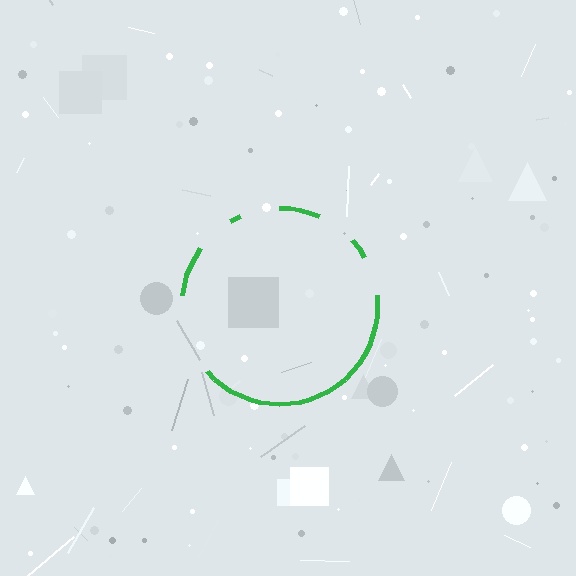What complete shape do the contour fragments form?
The contour fragments form a circle.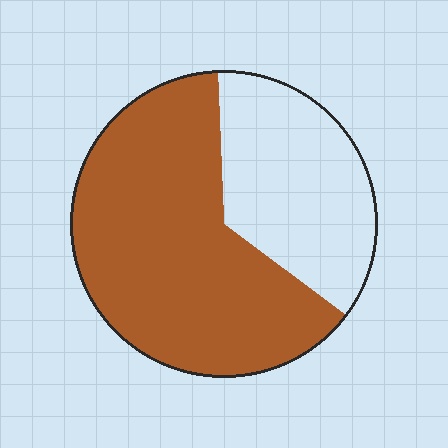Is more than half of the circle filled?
Yes.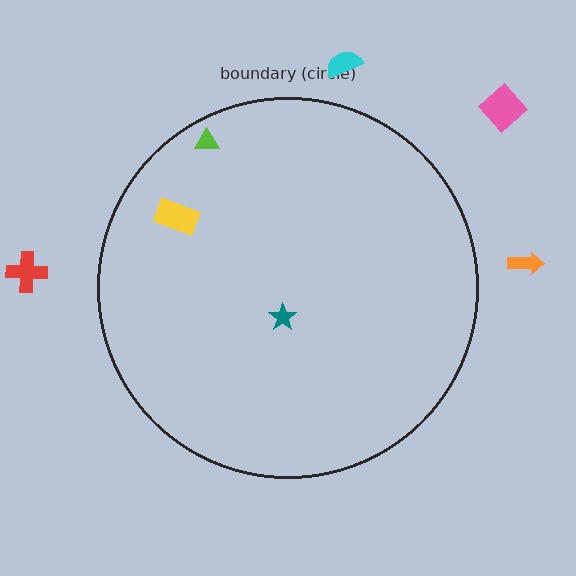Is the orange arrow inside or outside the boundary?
Outside.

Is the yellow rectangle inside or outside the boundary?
Inside.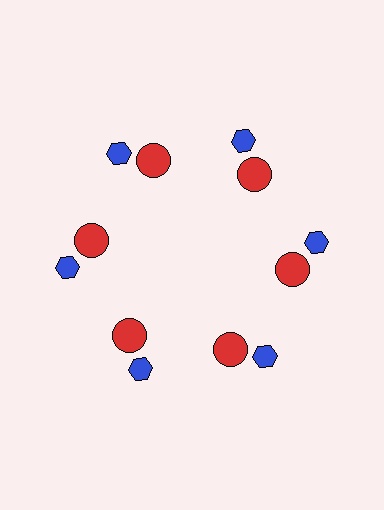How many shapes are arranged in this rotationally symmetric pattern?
There are 12 shapes, arranged in 6 groups of 2.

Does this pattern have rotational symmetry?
Yes, this pattern has 6-fold rotational symmetry. It looks the same after rotating 60 degrees around the center.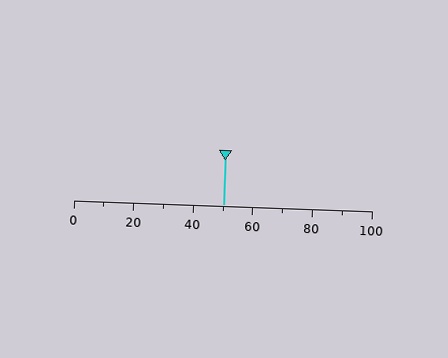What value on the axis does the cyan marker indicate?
The marker indicates approximately 50.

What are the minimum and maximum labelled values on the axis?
The axis runs from 0 to 100.